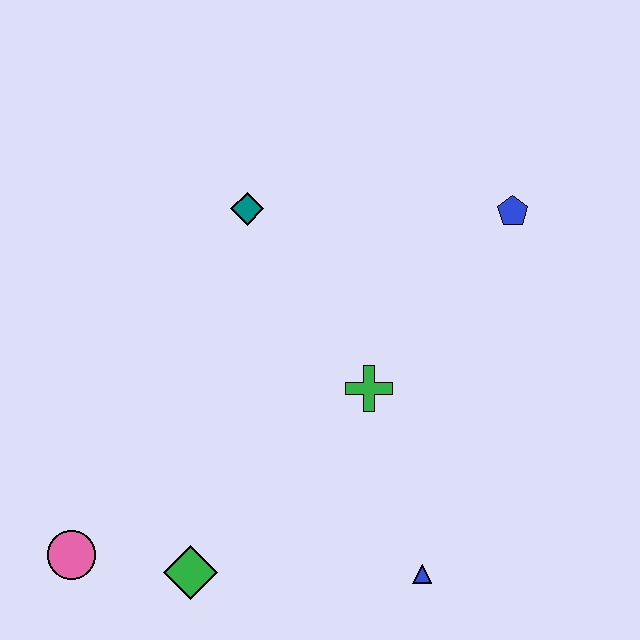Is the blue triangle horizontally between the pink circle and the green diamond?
No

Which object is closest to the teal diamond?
The green cross is closest to the teal diamond.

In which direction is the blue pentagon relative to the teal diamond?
The blue pentagon is to the right of the teal diamond.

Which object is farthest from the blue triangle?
The teal diamond is farthest from the blue triangle.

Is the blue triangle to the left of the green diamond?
No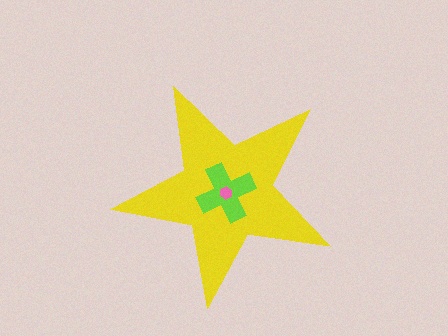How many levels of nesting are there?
3.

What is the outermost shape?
The yellow star.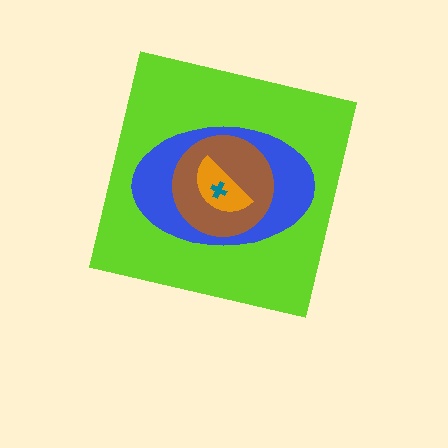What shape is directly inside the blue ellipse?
The brown circle.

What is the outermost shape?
The lime square.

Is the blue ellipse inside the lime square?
Yes.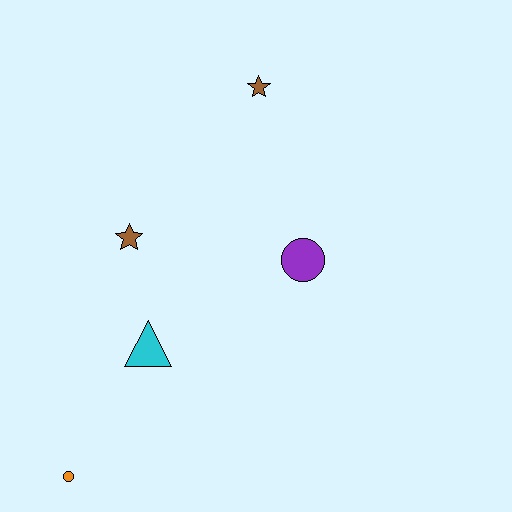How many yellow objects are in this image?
There are no yellow objects.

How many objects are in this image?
There are 5 objects.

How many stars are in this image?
There are 2 stars.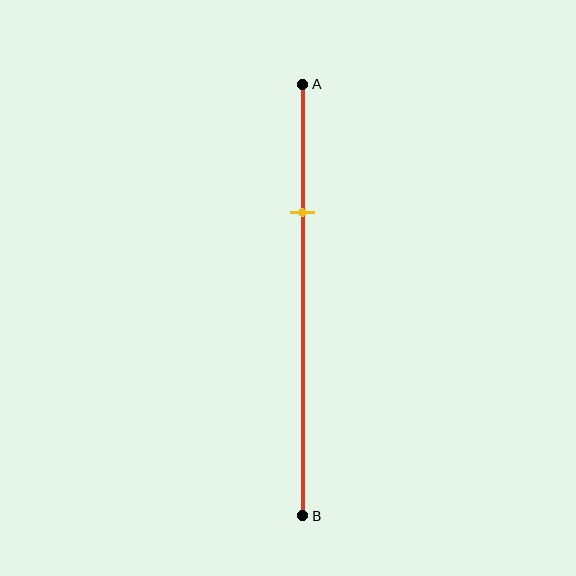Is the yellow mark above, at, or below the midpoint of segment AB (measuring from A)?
The yellow mark is above the midpoint of segment AB.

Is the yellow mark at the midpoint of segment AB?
No, the mark is at about 30% from A, not at the 50% midpoint.